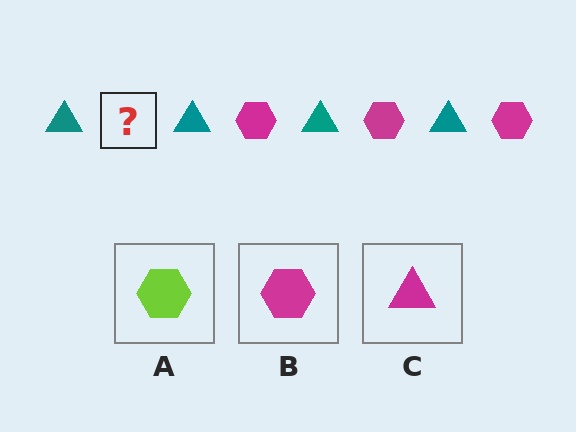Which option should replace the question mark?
Option B.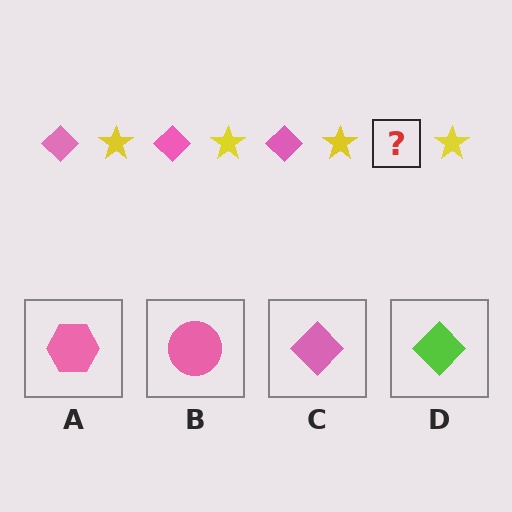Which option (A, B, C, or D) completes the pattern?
C.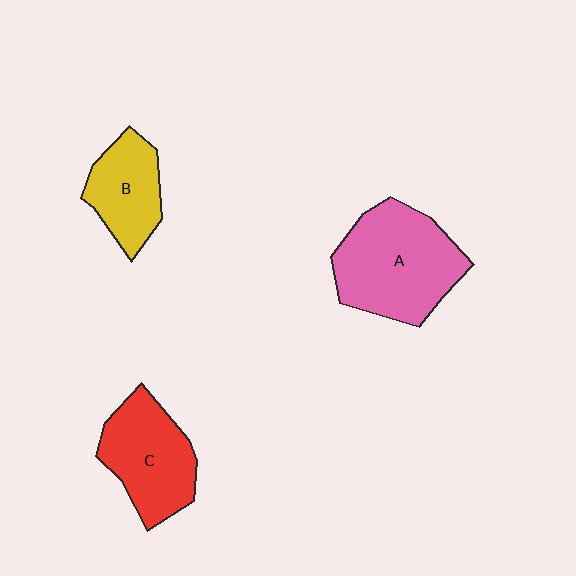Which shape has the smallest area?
Shape B (yellow).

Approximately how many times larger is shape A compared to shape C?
Approximately 1.3 times.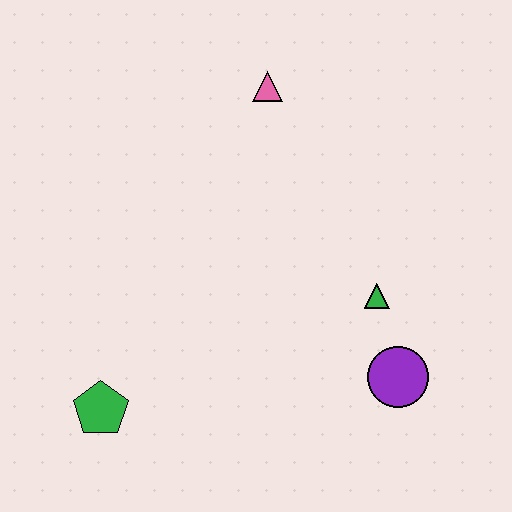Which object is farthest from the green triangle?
The green pentagon is farthest from the green triangle.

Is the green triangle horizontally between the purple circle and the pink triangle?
Yes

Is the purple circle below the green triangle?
Yes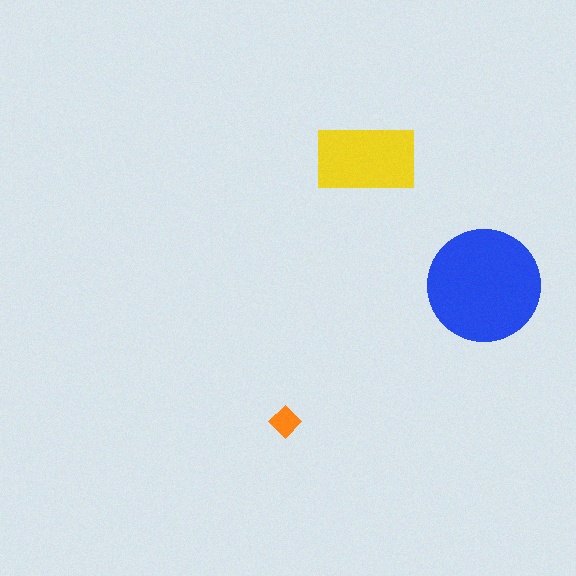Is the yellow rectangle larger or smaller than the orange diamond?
Larger.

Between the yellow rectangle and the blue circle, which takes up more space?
The blue circle.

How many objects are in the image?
There are 3 objects in the image.